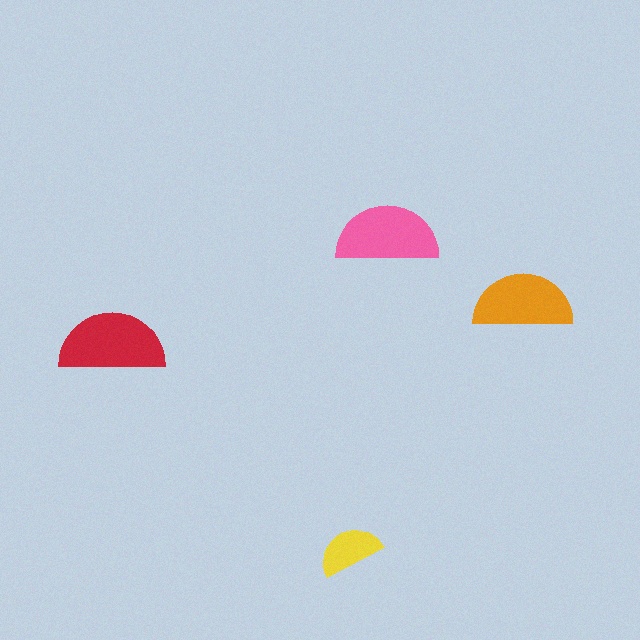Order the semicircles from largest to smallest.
the red one, the pink one, the orange one, the yellow one.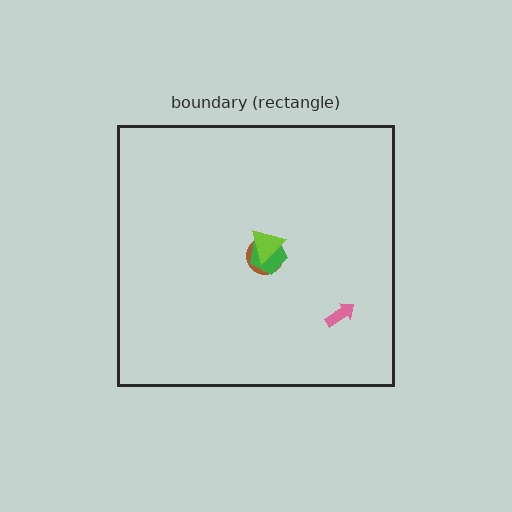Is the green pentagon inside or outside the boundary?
Inside.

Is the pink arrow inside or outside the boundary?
Inside.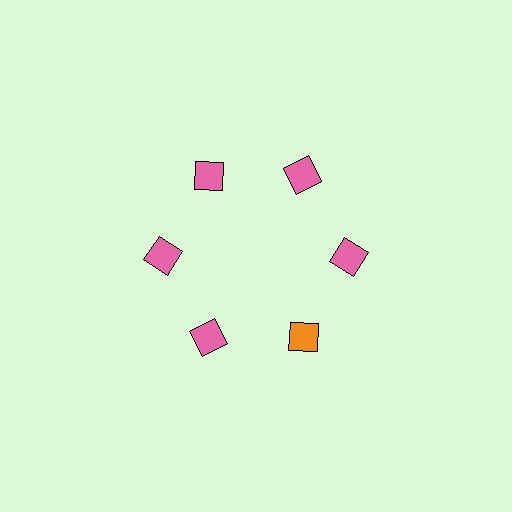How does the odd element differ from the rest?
It has a different color: orange instead of pink.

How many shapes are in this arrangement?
There are 6 shapes arranged in a ring pattern.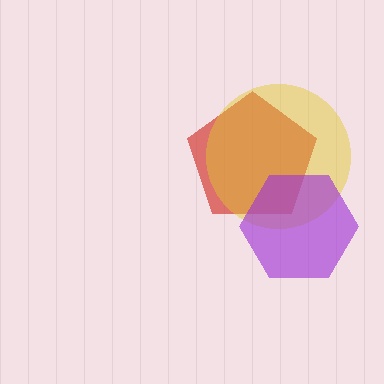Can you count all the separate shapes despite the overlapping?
Yes, there are 3 separate shapes.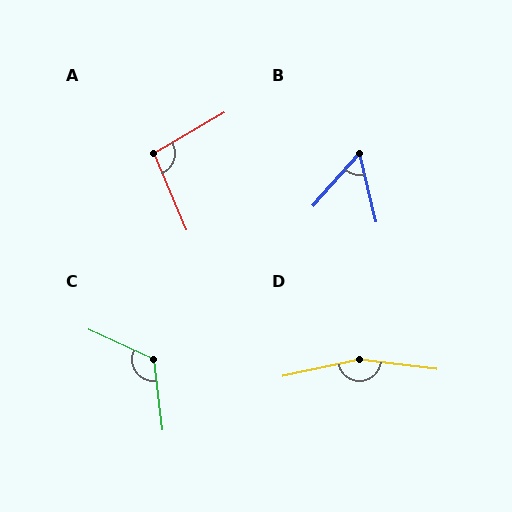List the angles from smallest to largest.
B (55°), A (97°), C (121°), D (161°).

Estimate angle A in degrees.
Approximately 97 degrees.